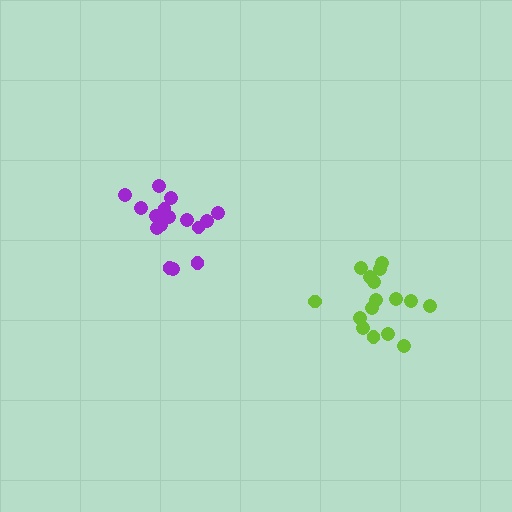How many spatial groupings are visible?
There are 2 spatial groupings.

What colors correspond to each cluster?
The clusters are colored: purple, lime.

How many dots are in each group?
Group 1: 16 dots, Group 2: 16 dots (32 total).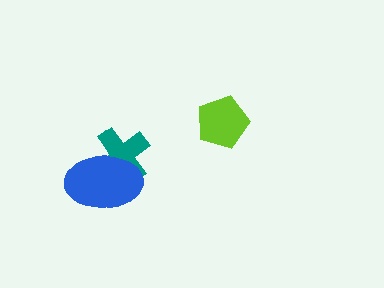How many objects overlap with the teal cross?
1 object overlaps with the teal cross.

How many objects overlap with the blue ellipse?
1 object overlaps with the blue ellipse.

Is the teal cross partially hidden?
Yes, it is partially covered by another shape.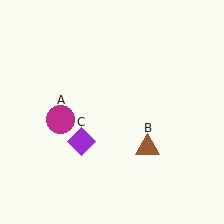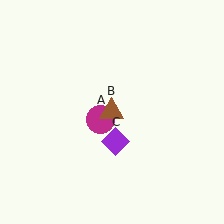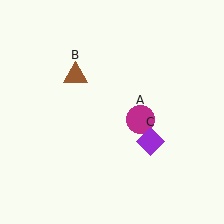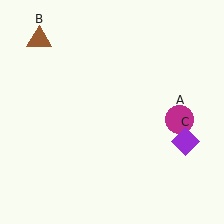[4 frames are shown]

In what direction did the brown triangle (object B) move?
The brown triangle (object B) moved up and to the left.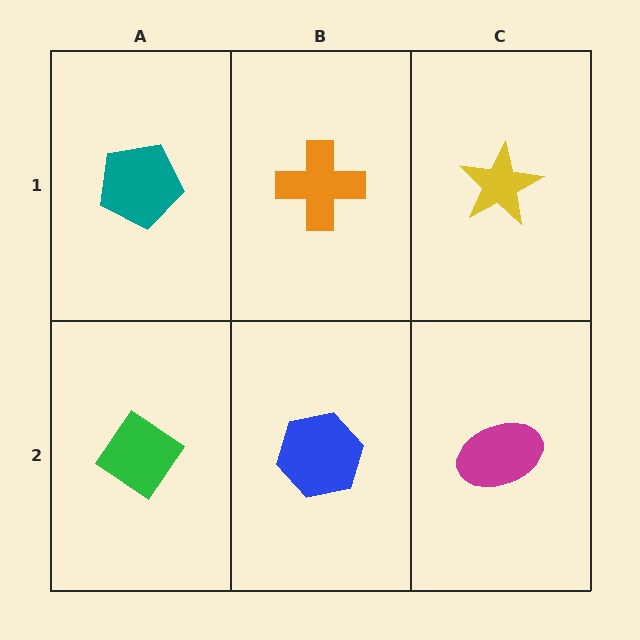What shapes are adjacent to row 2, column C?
A yellow star (row 1, column C), a blue hexagon (row 2, column B).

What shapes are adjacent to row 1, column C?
A magenta ellipse (row 2, column C), an orange cross (row 1, column B).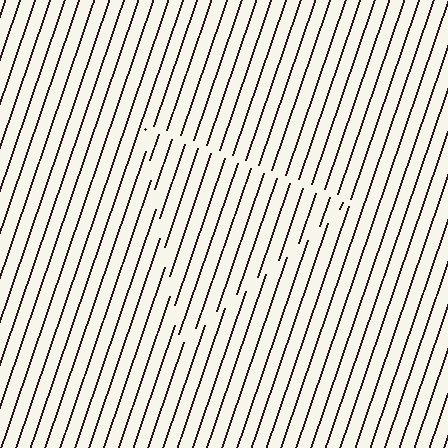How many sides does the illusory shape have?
3 sides — the line-ends trace a triangle.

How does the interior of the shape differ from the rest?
The interior of the shape contains the same grating, shifted by half a period — the contour is defined by the phase discontinuity where line-ends from the inner and outer gratings abut.